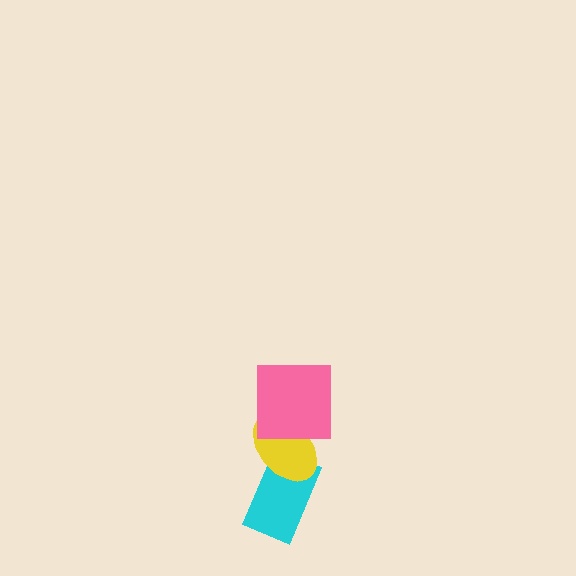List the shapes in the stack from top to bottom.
From top to bottom: the pink square, the yellow ellipse, the cyan rectangle.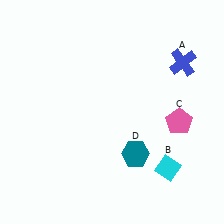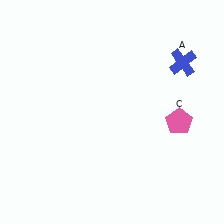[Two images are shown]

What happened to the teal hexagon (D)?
The teal hexagon (D) was removed in Image 2. It was in the bottom-right area of Image 1.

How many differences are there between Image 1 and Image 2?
There are 2 differences between the two images.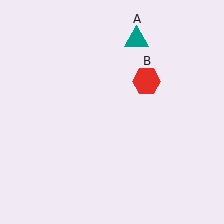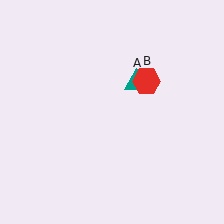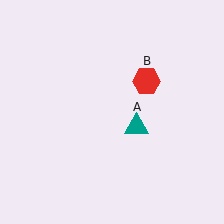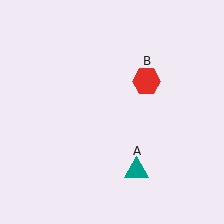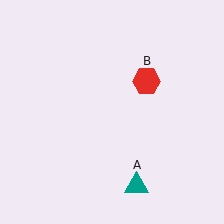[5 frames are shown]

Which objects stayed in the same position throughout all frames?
Red hexagon (object B) remained stationary.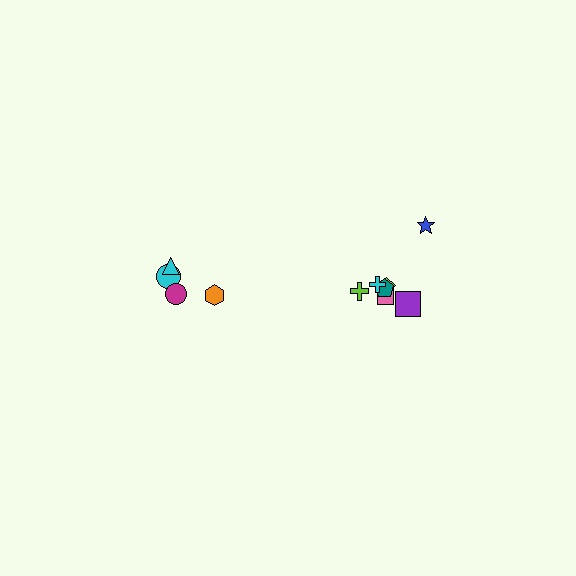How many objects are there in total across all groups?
There are 11 objects.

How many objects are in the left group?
There are 4 objects.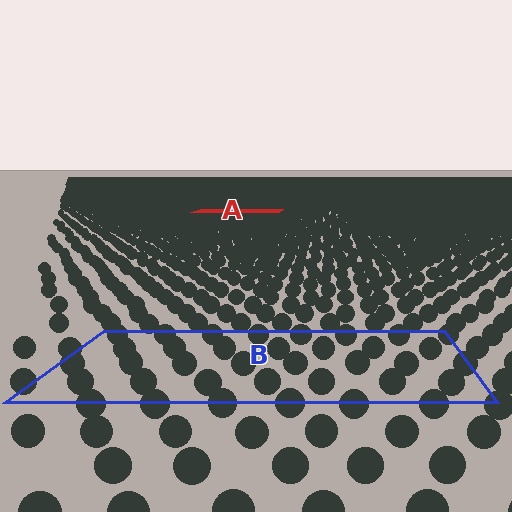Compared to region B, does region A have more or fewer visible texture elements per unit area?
Region A has more texture elements per unit area — they are packed more densely because it is farther away.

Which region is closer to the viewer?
Region B is closer. The texture elements there are larger and more spread out.